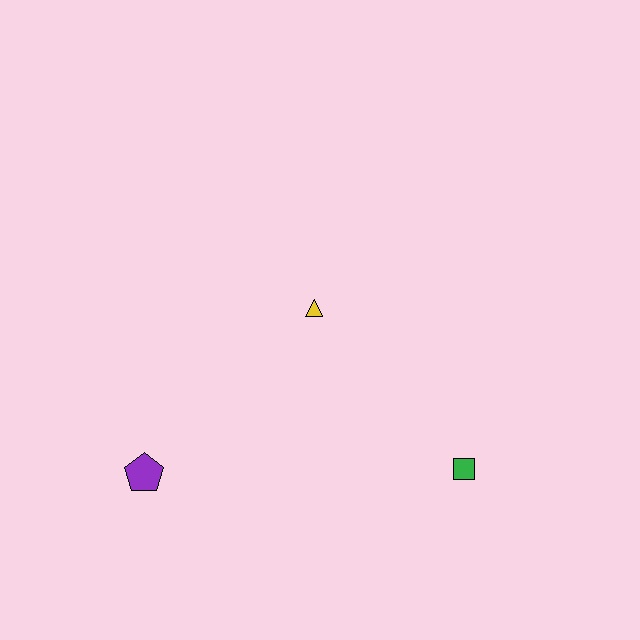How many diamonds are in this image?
There are no diamonds.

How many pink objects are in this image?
There are no pink objects.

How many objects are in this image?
There are 3 objects.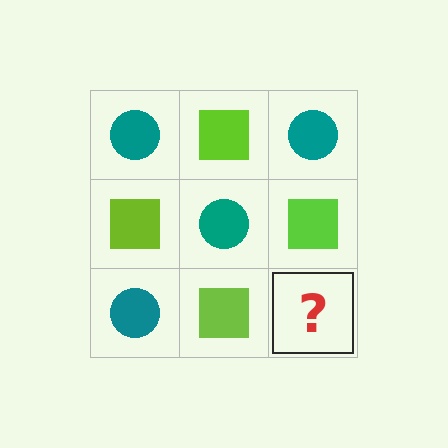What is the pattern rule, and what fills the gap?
The rule is that it alternates teal circle and lime square in a checkerboard pattern. The gap should be filled with a teal circle.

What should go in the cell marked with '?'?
The missing cell should contain a teal circle.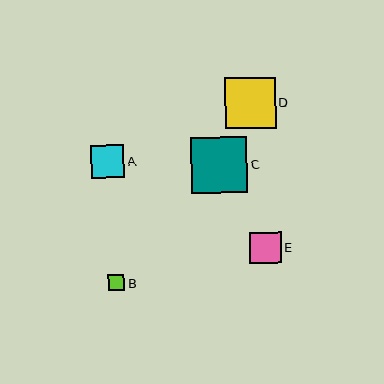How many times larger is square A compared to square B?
Square A is approximately 2.1 times the size of square B.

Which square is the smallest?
Square B is the smallest with a size of approximately 16 pixels.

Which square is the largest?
Square C is the largest with a size of approximately 56 pixels.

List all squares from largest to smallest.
From largest to smallest: C, D, A, E, B.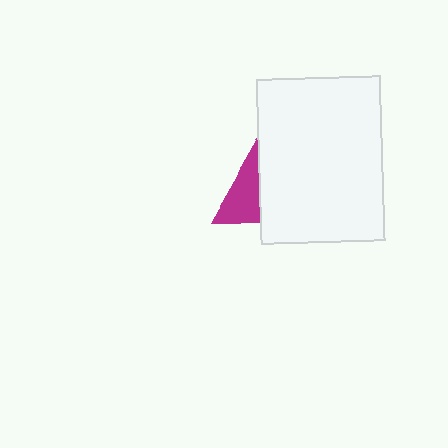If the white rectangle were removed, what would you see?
You would see the complete magenta triangle.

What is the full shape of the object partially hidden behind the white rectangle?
The partially hidden object is a magenta triangle.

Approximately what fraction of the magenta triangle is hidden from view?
Roughly 63% of the magenta triangle is hidden behind the white rectangle.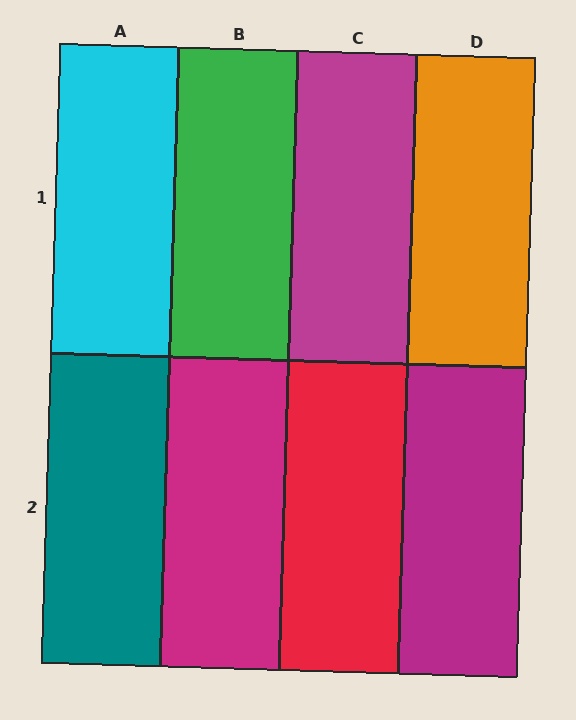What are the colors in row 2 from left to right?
Teal, magenta, red, magenta.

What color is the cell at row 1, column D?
Orange.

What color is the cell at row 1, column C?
Magenta.